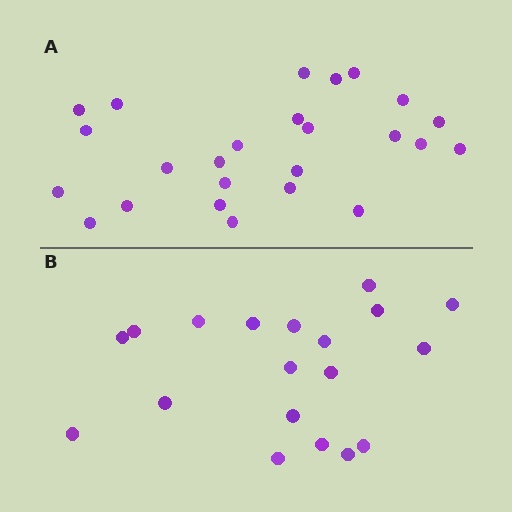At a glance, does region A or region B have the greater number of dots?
Region A (the top region) has more dots.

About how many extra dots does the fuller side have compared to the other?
Region A has about 6 more dots than region B.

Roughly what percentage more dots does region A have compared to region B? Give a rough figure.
About 30% more.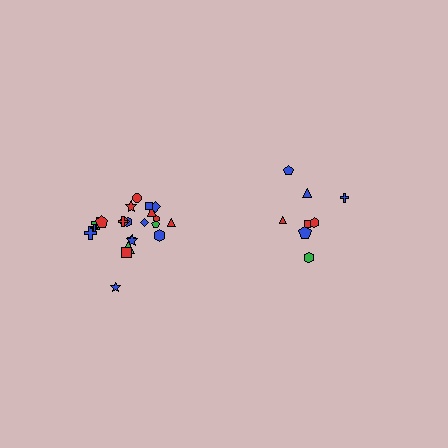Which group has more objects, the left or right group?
The left group.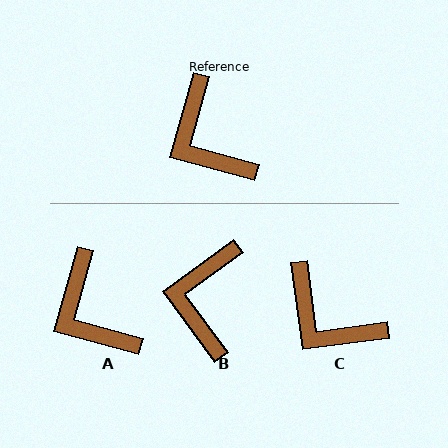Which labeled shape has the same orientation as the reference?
A.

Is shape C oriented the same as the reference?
No, it is off by about 23 degrees.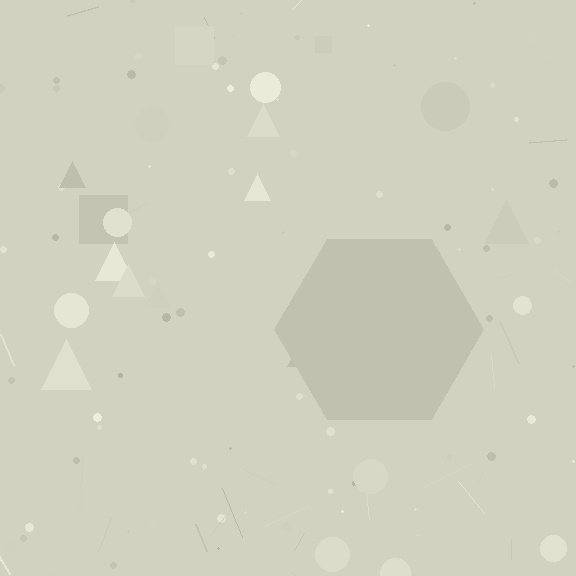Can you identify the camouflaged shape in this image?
The camouflaged shape is a hexagon.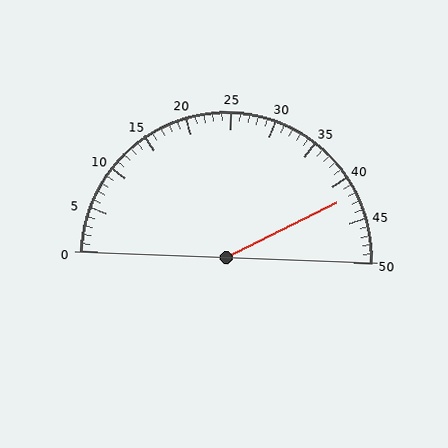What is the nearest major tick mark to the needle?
The nearest major tick mark is 40.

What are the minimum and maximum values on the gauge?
The gauge ranges from 0 to 50.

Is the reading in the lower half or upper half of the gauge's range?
The reading is in the upper half of the range (0 to 50).